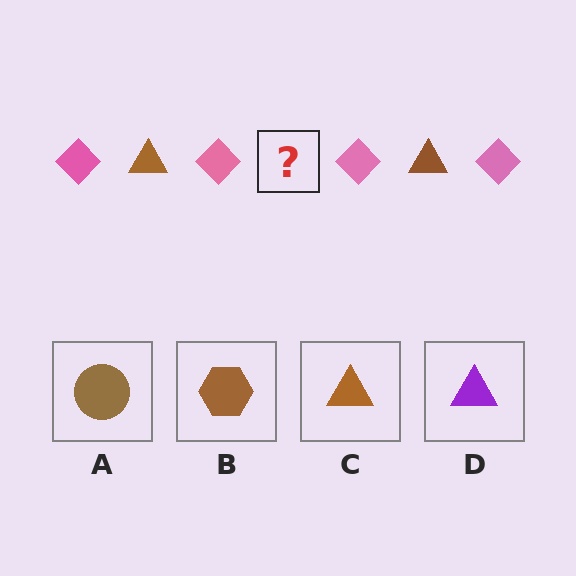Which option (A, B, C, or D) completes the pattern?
C.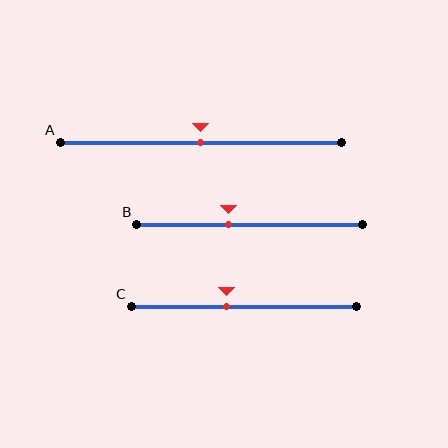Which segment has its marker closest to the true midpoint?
Segment A has its marker closest to the true midpoint.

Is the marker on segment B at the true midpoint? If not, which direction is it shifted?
No, the marker on segment B is shifted to the left by about 9% of the segment length.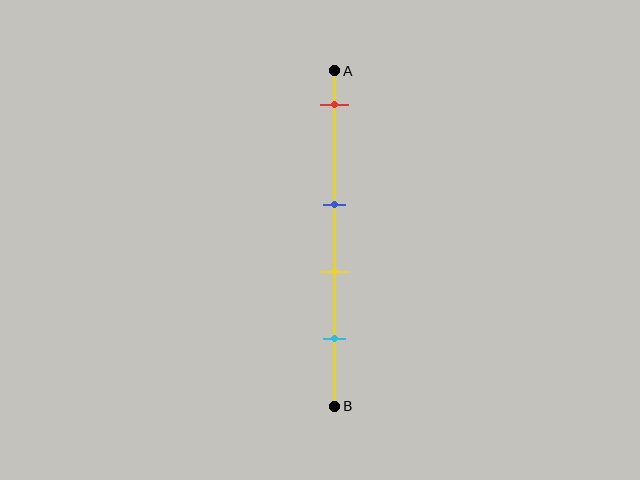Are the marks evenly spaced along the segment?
No, the marks are not evenly spaced.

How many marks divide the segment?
There are 4 marks dividing the segment.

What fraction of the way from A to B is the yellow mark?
The yellow mark is approximately 60% (0.6) of the way from A to B.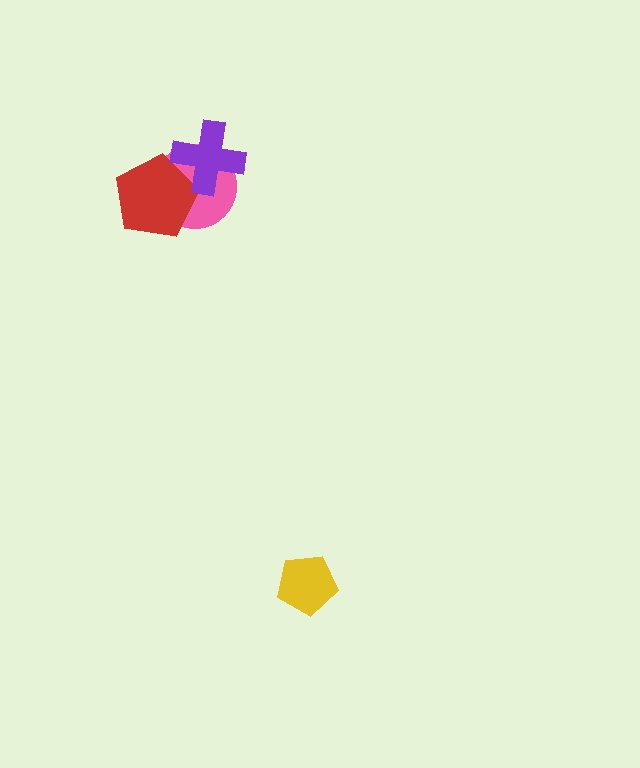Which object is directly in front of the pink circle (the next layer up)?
The red pentagon is directly in front of the pink circle.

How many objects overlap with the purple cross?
2 objects overlap with the purple cross.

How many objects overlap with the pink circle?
2 objects overlap with the pink circle.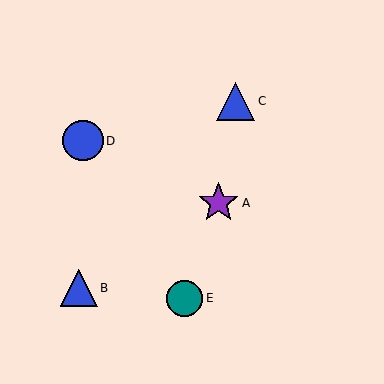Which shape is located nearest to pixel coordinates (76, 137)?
The blue circle (labeled D) at (83, 141) is nearest to that location.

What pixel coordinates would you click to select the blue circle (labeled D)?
Click at (83, 141) to select the blue circle D.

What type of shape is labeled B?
Shape B is a blue triangle.